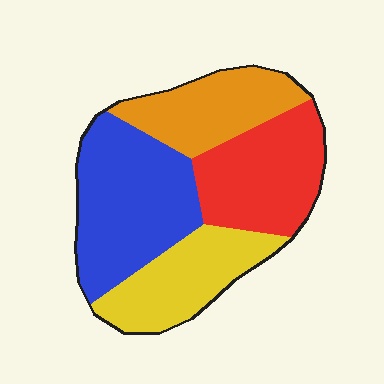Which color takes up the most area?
Blue, at roughly 35%.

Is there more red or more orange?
Red.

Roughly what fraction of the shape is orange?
Orange takes up between a sixth and a third of the shape.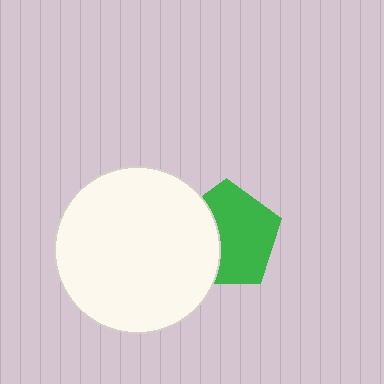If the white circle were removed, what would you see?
You would see the complete green pentagon.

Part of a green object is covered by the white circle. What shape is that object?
It is a pentagon.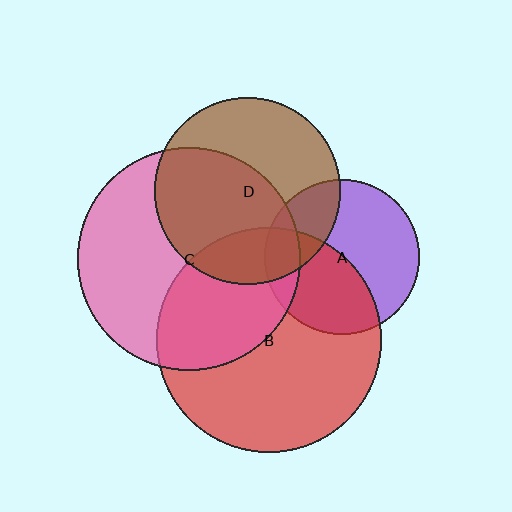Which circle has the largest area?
Circle B (red).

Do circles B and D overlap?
Yes.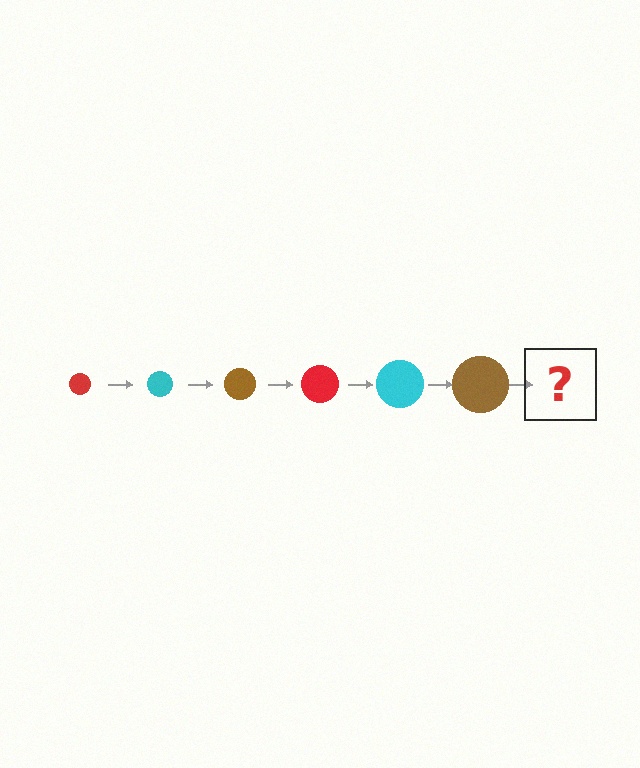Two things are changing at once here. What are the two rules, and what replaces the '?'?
The two rules are that the circle grows larger each step and the color cycles through red, cyan, and brown. The '?' should be a red circle, larger than the previous one.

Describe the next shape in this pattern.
It should be a red circle, larger than the previous one.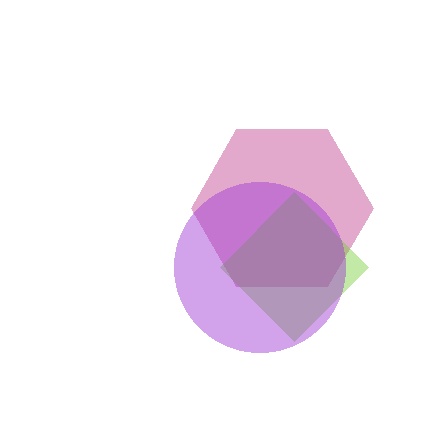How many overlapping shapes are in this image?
There are 3 overlapping shapes in the image.